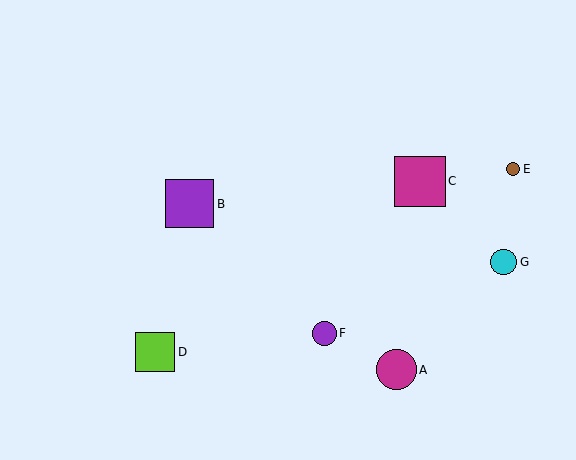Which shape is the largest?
The magenta square (labeled C) is the largest.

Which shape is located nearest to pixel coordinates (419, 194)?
The magenta square (labeled C) at (420, 181) is nearest to that location.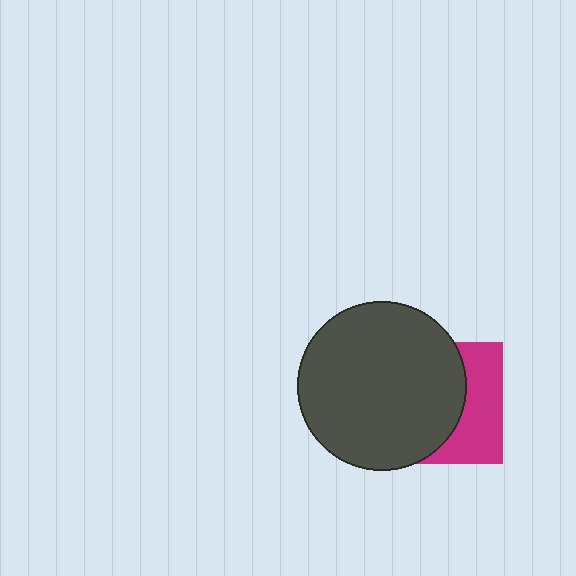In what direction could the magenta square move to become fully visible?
The magenta square could move right. That would shift it out from behind the dark gray circle entirely.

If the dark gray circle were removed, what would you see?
You would see the complete magenta square.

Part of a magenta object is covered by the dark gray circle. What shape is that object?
It is a square.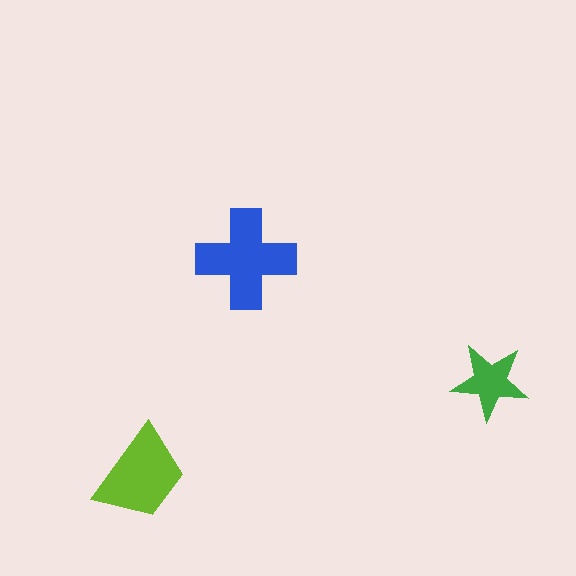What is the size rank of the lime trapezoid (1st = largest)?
2nd.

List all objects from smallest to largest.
The green star, the lime trapezoid, the blue cross.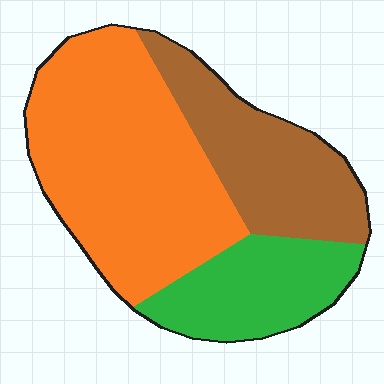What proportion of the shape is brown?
Brown takes up between a sixth and a third of the shape.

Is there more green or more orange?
Orange.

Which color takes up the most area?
Orange, at roughly 50%.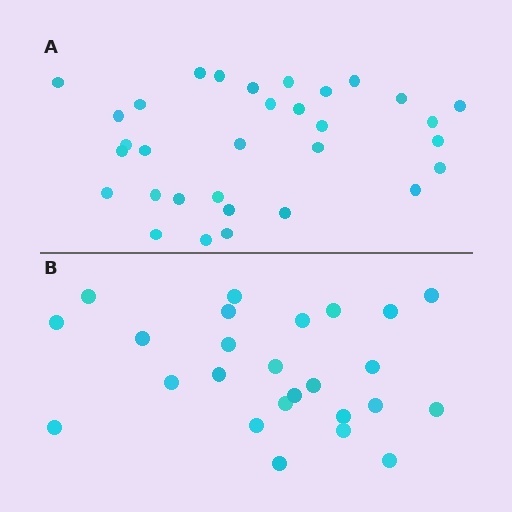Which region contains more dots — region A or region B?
Region A (the top region) has more dots.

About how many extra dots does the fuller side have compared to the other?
Region A has roughly 8 or so more dots than region B.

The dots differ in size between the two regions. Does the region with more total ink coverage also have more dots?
No. Region B has more total ink coverage because its dots are larger, but region A actually contains more individual dots. Total area can be misleading — the number of items is what matters here.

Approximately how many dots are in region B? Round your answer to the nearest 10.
About 20 dots. (The exact count is 25, which rounds to 20.)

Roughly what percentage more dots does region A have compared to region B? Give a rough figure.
About 30% more.